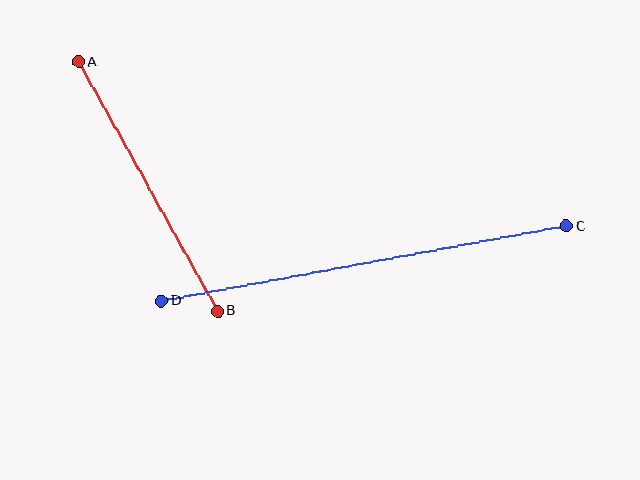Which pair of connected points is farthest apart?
Points C and D are farthest apart.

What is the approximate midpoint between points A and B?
The midpoint is at approximately (148, 187) pixels.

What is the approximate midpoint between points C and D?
The midpoint is at approximately (364, 264) pixels.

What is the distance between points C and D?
The distance is approximately 412 pixels.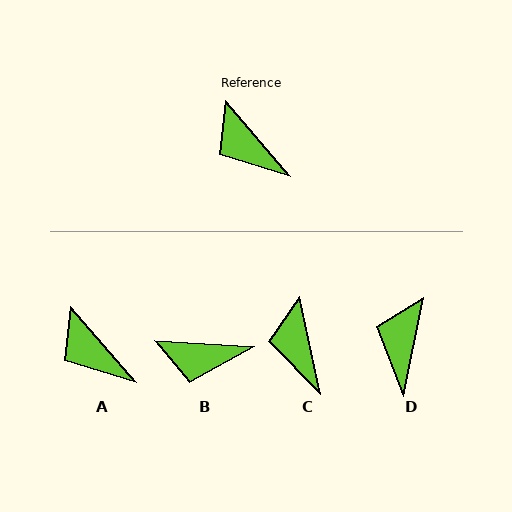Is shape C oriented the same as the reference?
No, it is off by about 29 degrees.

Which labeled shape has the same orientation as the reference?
A.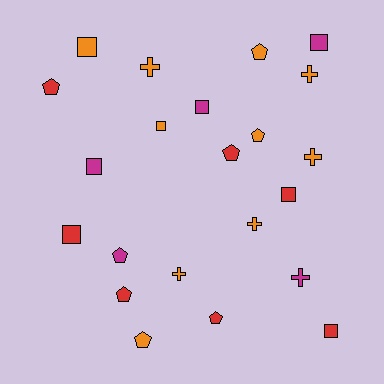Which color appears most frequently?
Orange, with 10 objects.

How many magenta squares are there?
There are 3 magenta squares.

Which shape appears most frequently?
Square, with 8 objects.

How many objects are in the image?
There are 22 objects.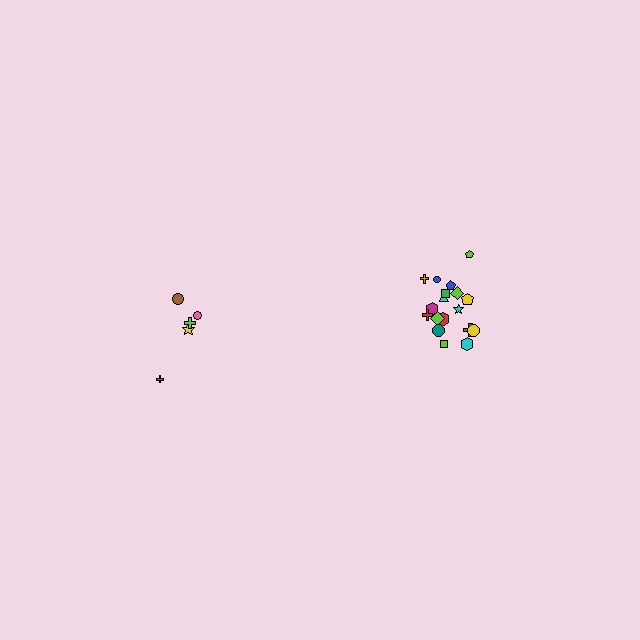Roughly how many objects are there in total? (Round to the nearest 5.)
Roughly 25 objects in total.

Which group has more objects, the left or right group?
The right group.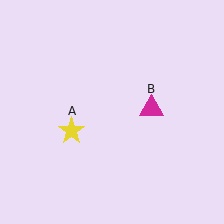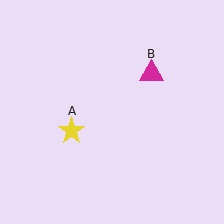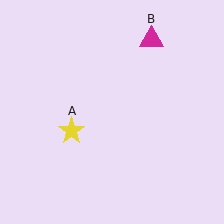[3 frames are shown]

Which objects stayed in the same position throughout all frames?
Yellow star (object A) remained stationary.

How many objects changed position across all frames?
1 object changed position: magenta triangle (object B).